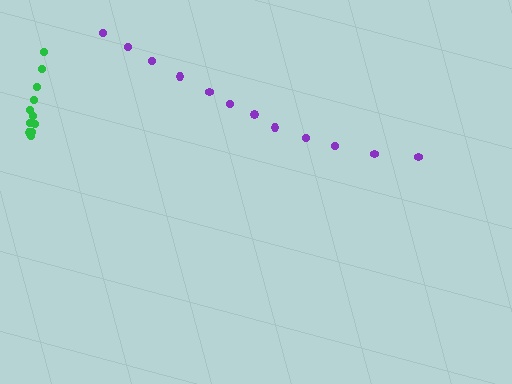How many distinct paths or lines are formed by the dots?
There are 2 distinct paths.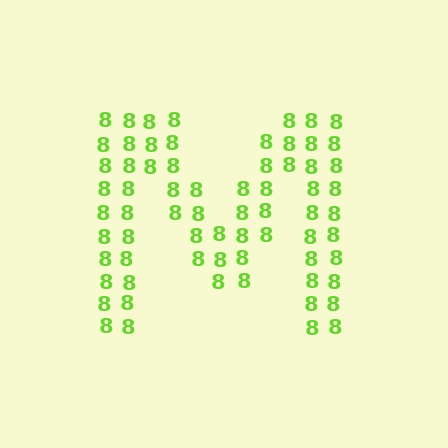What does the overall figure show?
The overall figure shows the letter M.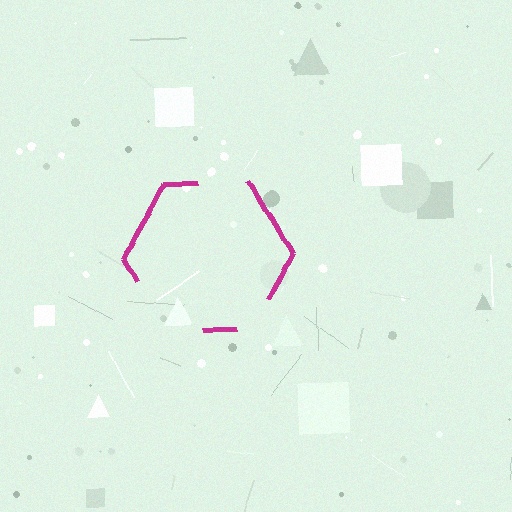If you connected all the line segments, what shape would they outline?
They would outline a hexagon.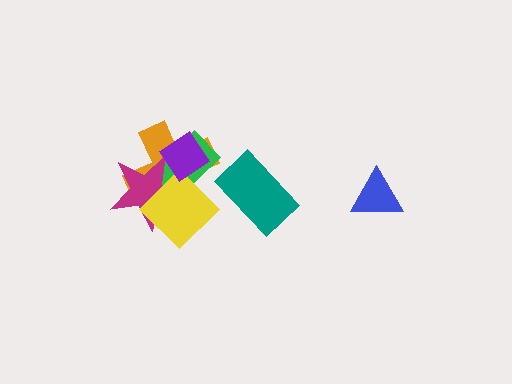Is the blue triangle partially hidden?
No, no other shape covers it.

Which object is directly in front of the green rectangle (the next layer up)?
The magenta star is directly in front of the green rectangle.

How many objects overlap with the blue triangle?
0 objects overlap with the blue triangle.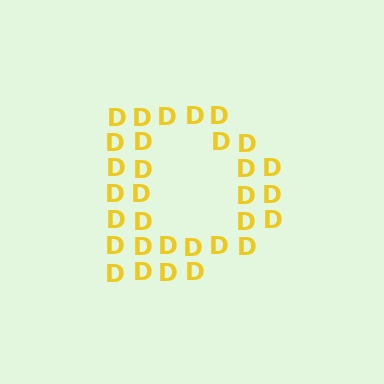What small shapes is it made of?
It is made of small letter D's.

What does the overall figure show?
The overall figure shows the letter D.